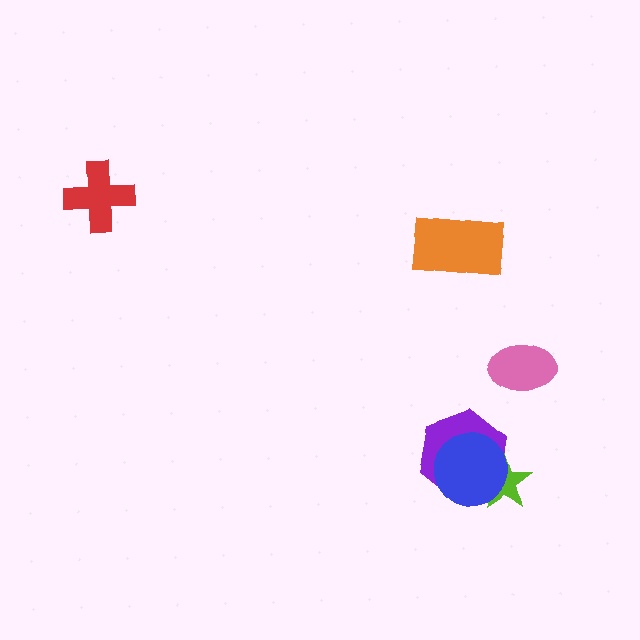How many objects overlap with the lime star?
2 objects overlap with the lime star.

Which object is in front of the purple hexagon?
The blue circle is in front of the purple hexagon.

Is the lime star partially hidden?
Yes, it is partially covered by another shape.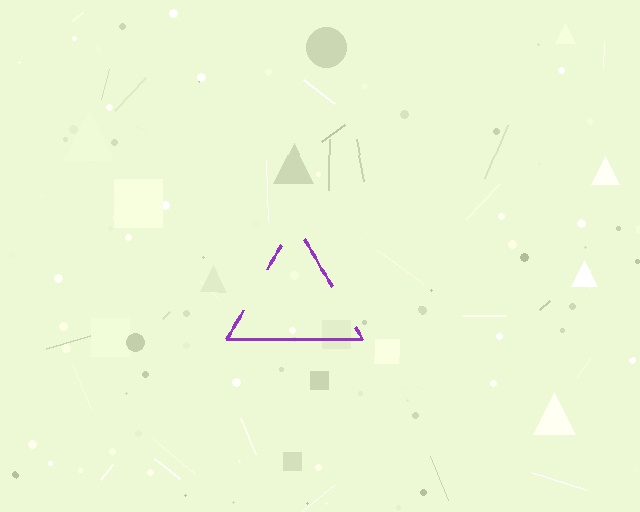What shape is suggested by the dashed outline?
The dashed outline suggests a triangle.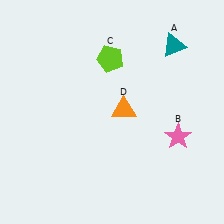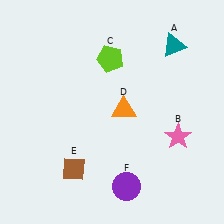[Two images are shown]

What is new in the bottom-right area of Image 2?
A purple circle (F) was added in the bottom-right area of Image 2.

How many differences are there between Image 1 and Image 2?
There are 2 differences between the two images.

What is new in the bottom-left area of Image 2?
A brown diamond (E) was added in the bottom-left area of Image 2.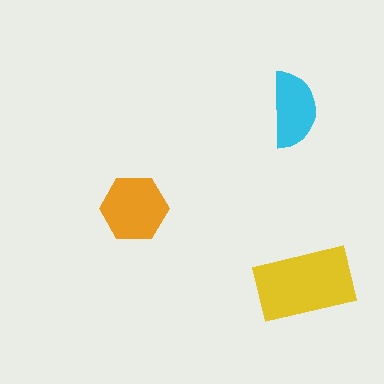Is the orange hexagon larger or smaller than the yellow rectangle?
Smaller.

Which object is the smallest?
The cyan semicircle.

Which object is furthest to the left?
The orange hexagon is leftmost.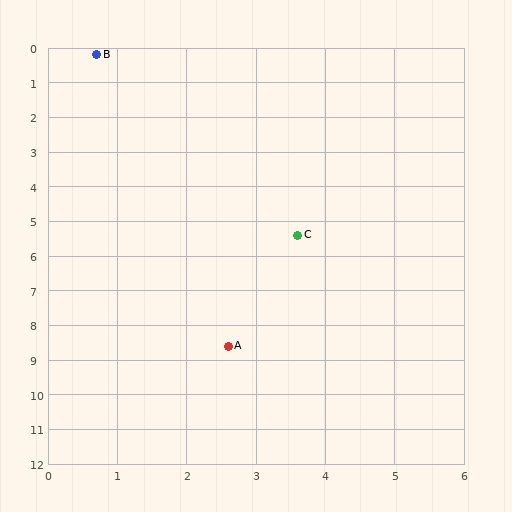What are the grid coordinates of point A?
Point A is at approximately (2.6, 8.6).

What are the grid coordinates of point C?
Point C is at approximately (3.6, 5.4).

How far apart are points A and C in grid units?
Points A and C are about 3.4 grid units apart.